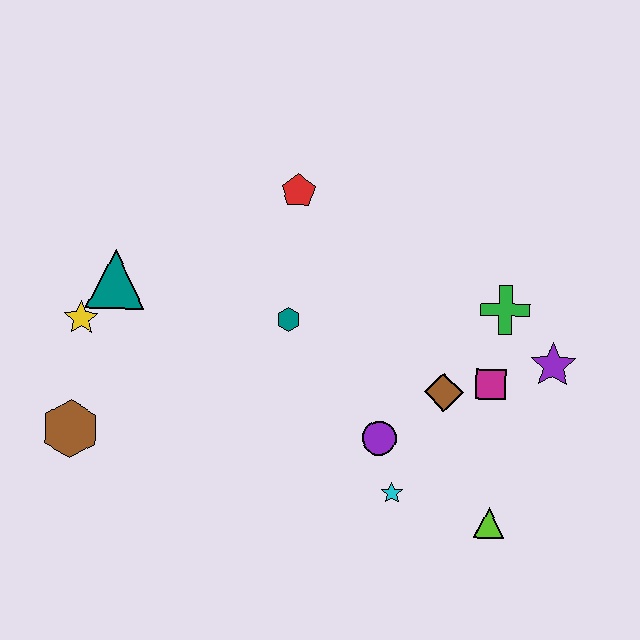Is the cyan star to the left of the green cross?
Yes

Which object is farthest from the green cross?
The brown hexagon is farthest from the green cross.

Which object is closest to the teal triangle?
The yellow star is closest to the teal triangle.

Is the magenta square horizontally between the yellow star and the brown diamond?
No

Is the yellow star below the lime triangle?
No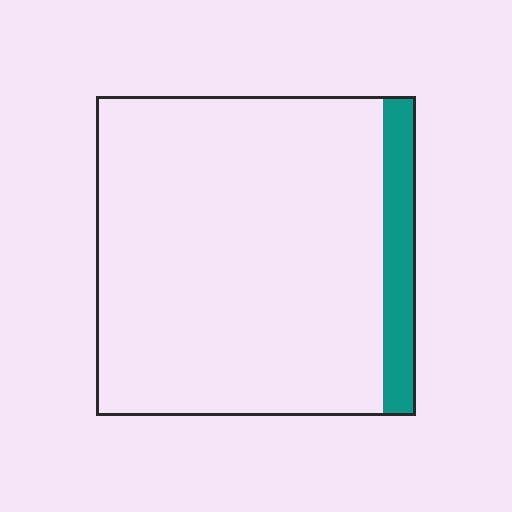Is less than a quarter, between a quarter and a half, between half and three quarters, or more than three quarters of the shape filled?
Less than a quarter.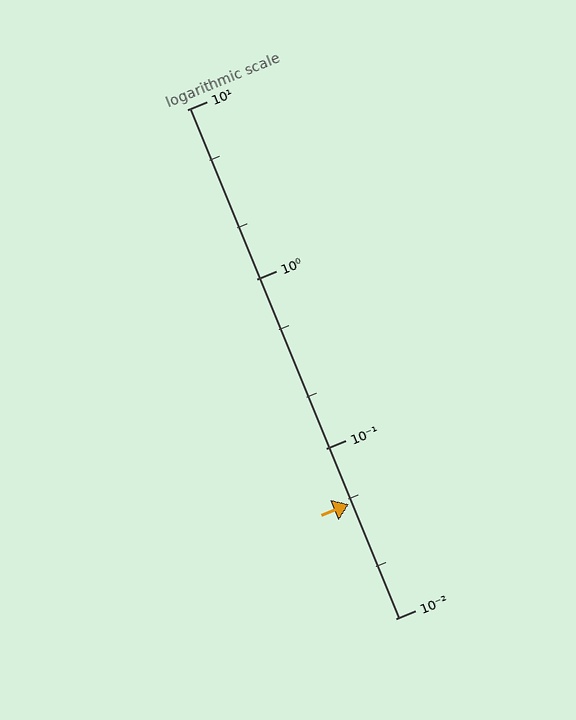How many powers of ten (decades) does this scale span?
The scale spans 3 decades, from 0.01 to 10.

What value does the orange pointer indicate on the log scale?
The pointer indicates approximately 0.047.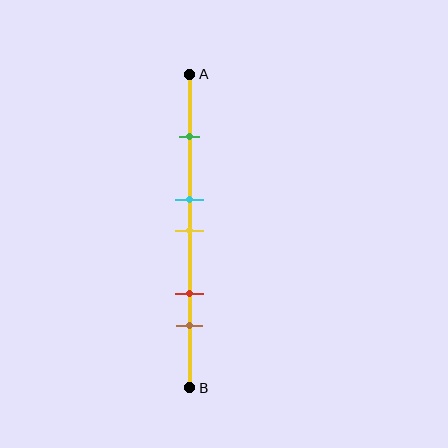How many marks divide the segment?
There are 5 marks dividing the segment.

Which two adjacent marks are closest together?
The cyan and yellow marks are the closest adjacent pair.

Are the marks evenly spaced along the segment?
No, the marks are not evenly spaced.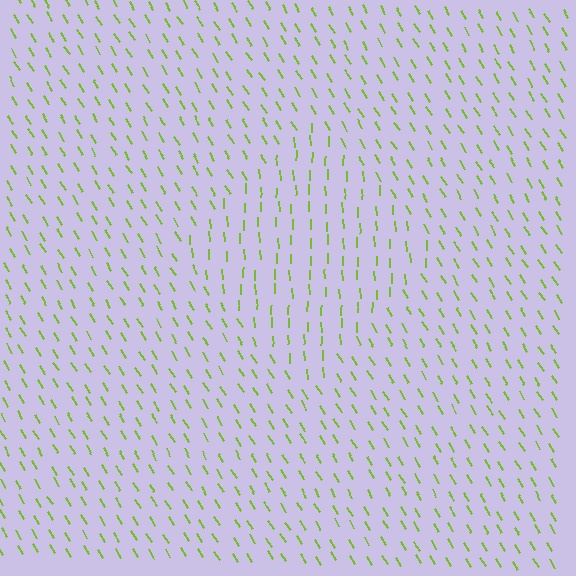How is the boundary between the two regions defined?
The boundary is defined purely by a change in line orientation (approximately 30 degrees difference). All lines are the same color and thickness.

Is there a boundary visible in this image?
Yes, there is a texture boundary formed by a change in line orientation.